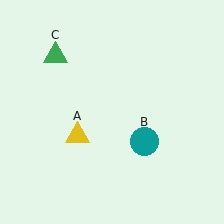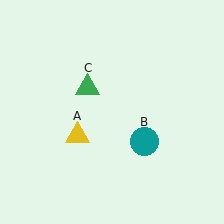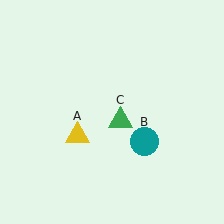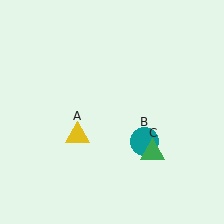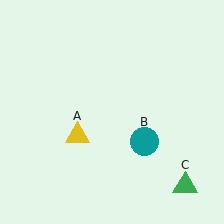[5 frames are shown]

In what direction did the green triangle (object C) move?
The green triangle (object C) moved down and to the right.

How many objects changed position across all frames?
1 object changed position: green triangle (object C).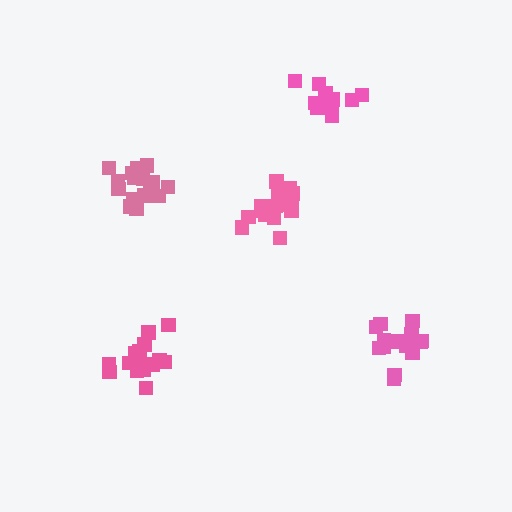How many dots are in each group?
Group 1: 15 dots, Group 2: 16 dots, Group 3: 16 dots, Group 4: 12 dots, Group 5: 18 dots (77 total).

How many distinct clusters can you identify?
There are 5 distinct clusters.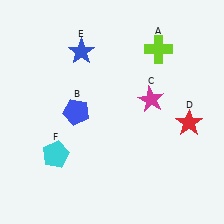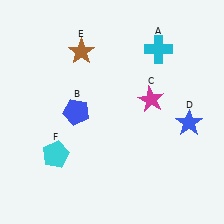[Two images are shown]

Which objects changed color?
A changed from lime to cyan. D changed from red to blue. E changed from blue to brown.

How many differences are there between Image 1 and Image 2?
There are 3 differences between the two images.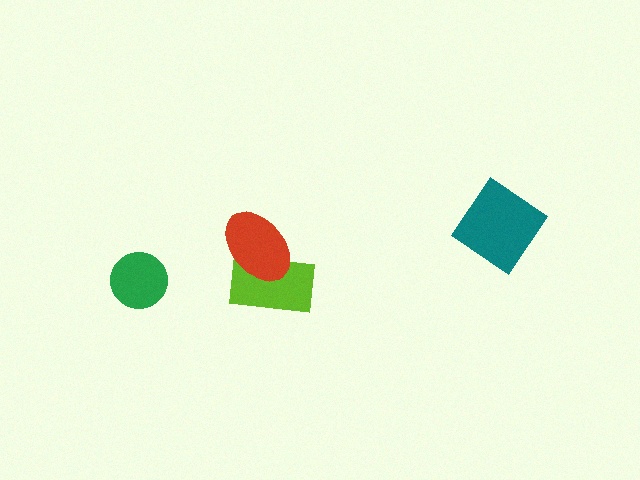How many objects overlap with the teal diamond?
0 objects overlap with the teal diamond.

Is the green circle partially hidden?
No, no other shape covers it.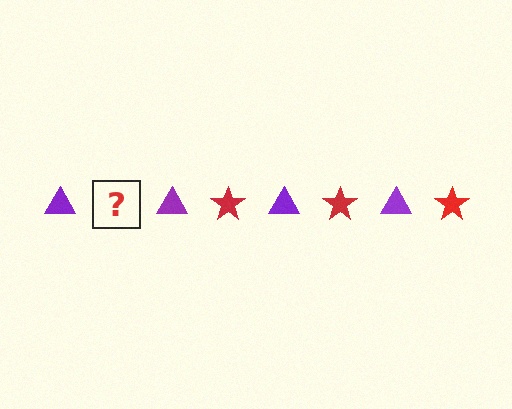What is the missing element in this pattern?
The missing element is a red star.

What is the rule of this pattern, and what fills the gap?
The rule is that the pattern alternates between purple triangle and red star. The gap should be filled with a red star.